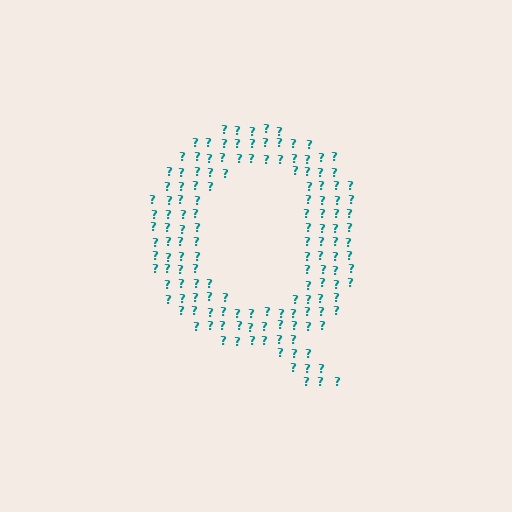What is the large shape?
The large shape is the letter Q.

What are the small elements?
The small elements are question marks.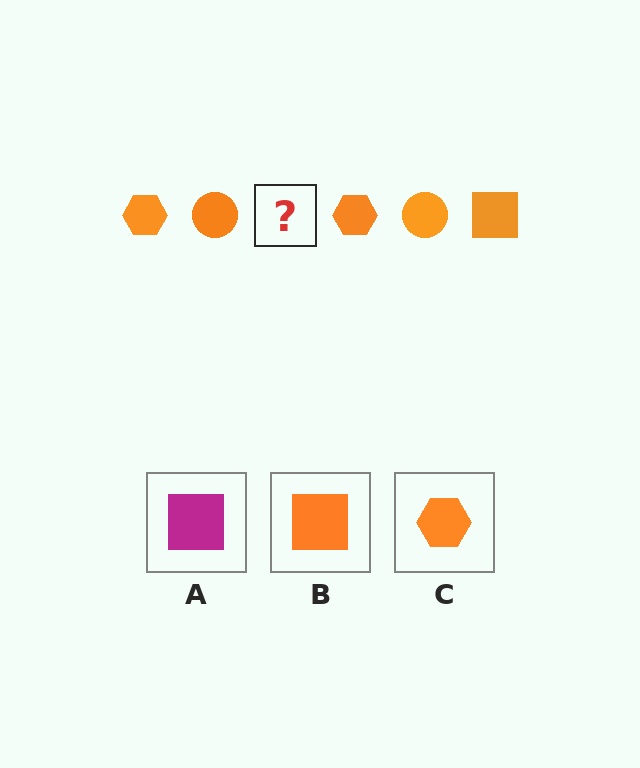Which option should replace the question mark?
Option B.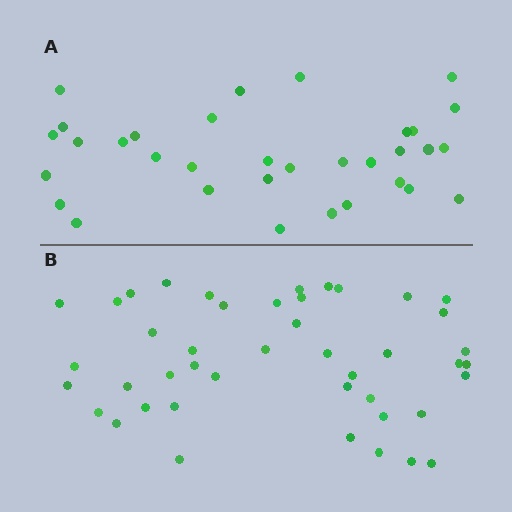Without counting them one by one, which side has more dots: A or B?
Region B (the bottom region) has more dots.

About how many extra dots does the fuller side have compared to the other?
Region B has roughly 12 or so more dots than region A.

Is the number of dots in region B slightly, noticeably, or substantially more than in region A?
Region B has noticeably more, but not dramatically so. The ratio is roughly 1.3 to 1.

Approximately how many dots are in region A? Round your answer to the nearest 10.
About 30 dots. (The exact count is 33, which rounds to 30.)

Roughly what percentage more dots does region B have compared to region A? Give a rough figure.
About 35% more.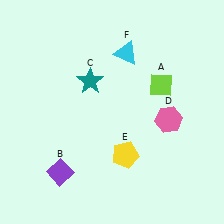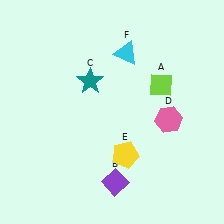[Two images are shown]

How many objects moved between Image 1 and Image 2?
1 object moved between the two images.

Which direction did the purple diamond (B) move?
The purple diamond (B) moved right.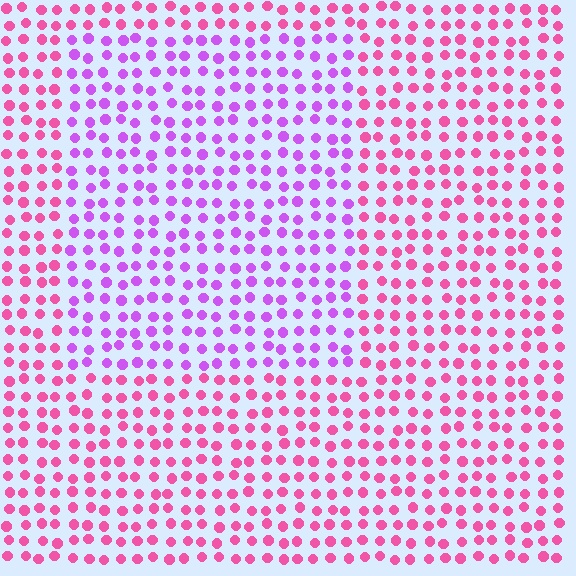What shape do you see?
I see a rectangle.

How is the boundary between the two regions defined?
The boundary is defined purely by a slight shift in hue (about 42 degrees). Spacing, size, and orientation are identical on both sides.